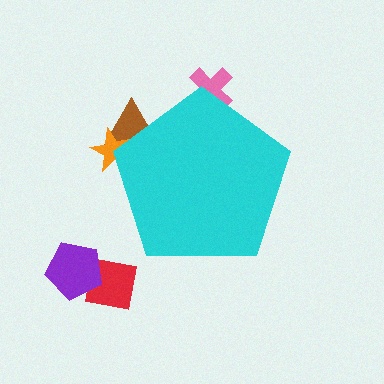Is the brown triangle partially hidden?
Yes, the brown triangle is partially hidden behind the cyan pentagon.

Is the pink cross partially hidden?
Yes, the pink cross is partially hidden behind the cyan pentagon.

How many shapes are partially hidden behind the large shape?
3 shapes are partially hidden.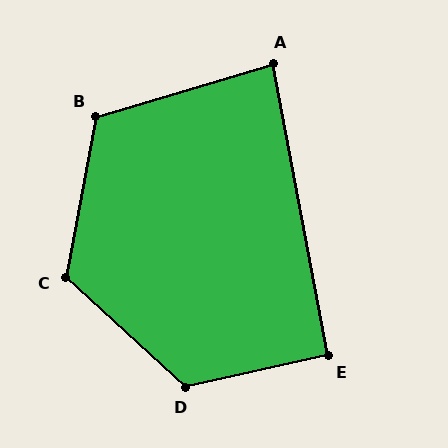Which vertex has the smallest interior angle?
A, at approximately 84 degrees.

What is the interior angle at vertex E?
Approximately 92 degrees (approximately right).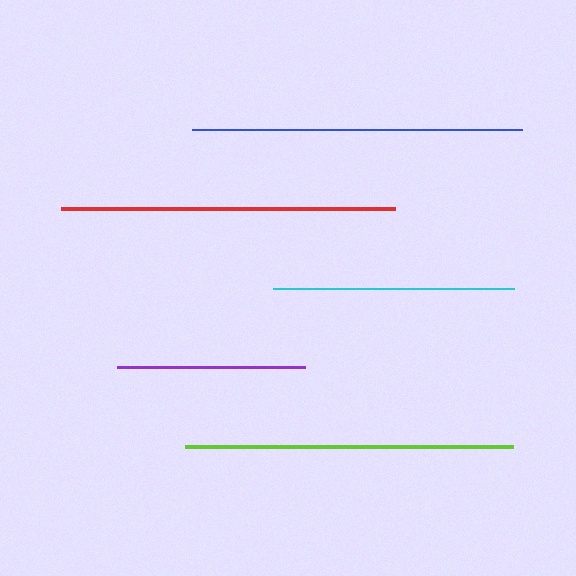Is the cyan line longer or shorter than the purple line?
The cyan line is longer than the purple line.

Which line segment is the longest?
The red line is the longest at approximately 334 pixels.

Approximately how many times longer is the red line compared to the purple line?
The red line is approximately 1.8 times the length of the purple line.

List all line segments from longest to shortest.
From longest to shortest: red, blue, lime, cyan, purple.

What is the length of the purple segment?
The purple segment is approximately 188 pixels long.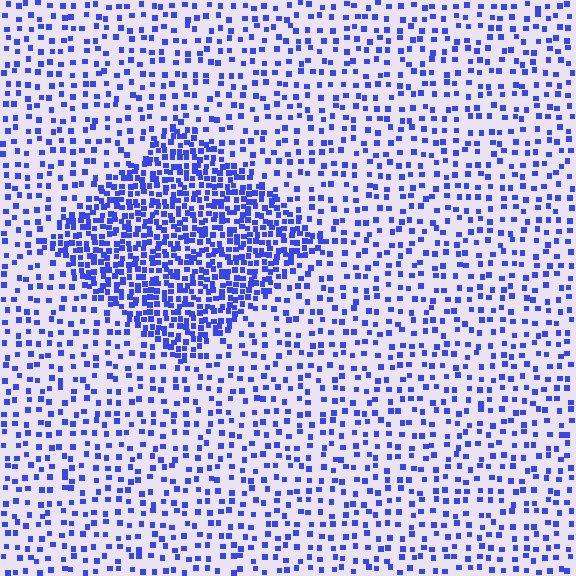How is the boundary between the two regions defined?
The boundary is defined by a change in element density (approximately 2.6x ratio). All elements are the same color, size, and shape.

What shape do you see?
I see a diamond.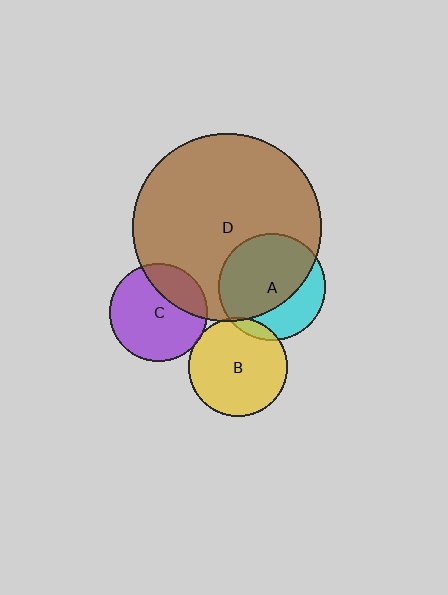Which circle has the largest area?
Circle D (brown).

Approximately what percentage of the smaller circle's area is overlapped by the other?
Approximately 10%.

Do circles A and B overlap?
Yes.